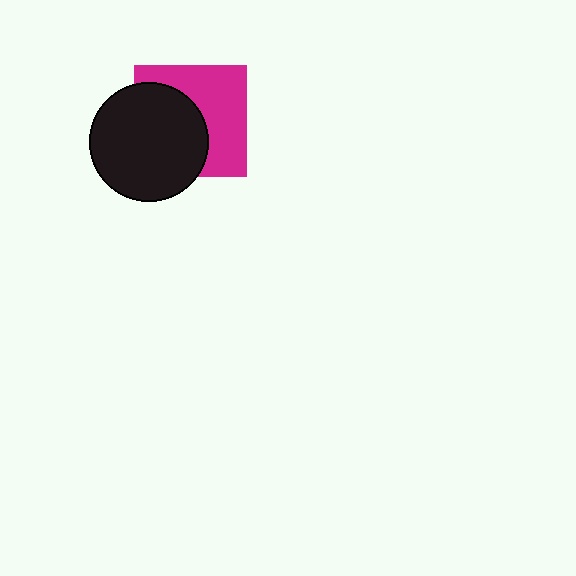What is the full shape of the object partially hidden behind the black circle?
The partially hidden object is a magenta square.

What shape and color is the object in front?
The object in front is a black circle.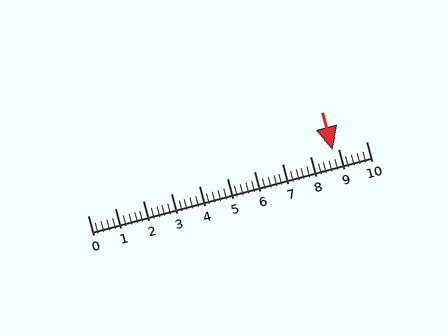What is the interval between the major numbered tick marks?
The major tick marks are spaced 1 units apart.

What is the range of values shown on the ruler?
The ruler shows values from 0 to 10.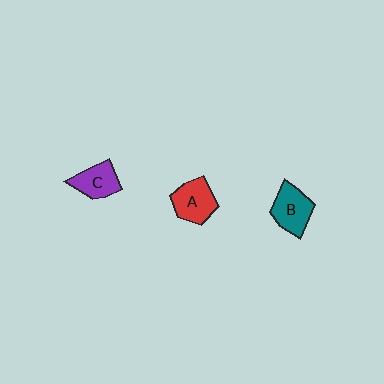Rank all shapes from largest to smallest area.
From largest to smallest: A (red), B (teal), C (purple).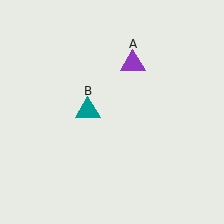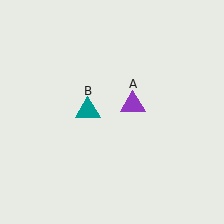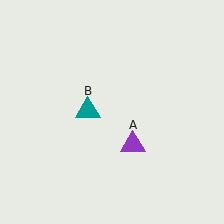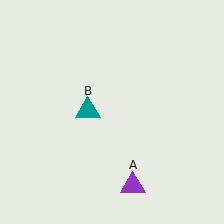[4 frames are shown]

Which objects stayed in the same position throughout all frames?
Teal triangle (object B) remained stationary.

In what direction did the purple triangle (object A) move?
The purple triangle (object A) moved down.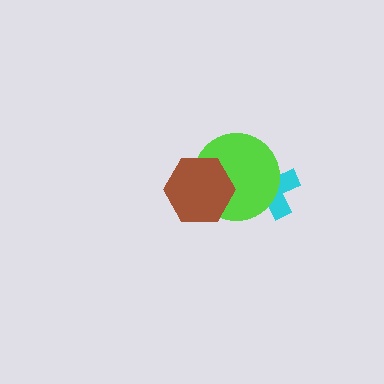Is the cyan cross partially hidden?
Yes, it is partially covered by another shape.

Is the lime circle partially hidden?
Yes, it is partially covered by another shape.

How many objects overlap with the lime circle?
2 objects overlap with the lime circle.